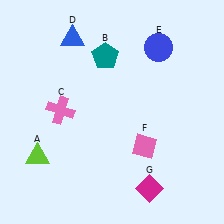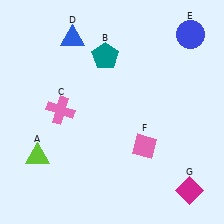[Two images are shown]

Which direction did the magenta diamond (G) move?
The magenta diamond (G) moved right.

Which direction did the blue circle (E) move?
The blue circle (E) moved right.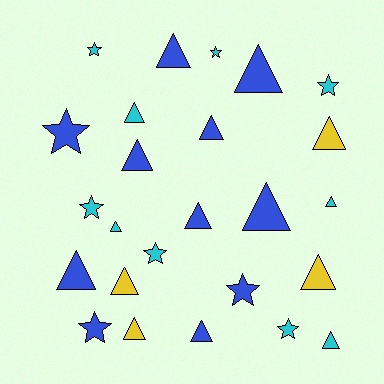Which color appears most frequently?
Blue, with 11 objects.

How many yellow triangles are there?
There are 4 yellow triangles.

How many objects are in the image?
There are 25 objects.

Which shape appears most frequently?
Triangle, with 16 objects.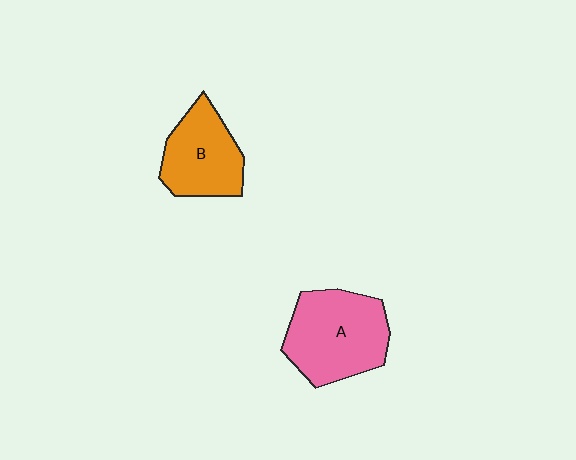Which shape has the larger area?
Shape A (pink).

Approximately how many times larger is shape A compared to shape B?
Approximately 1.3 times.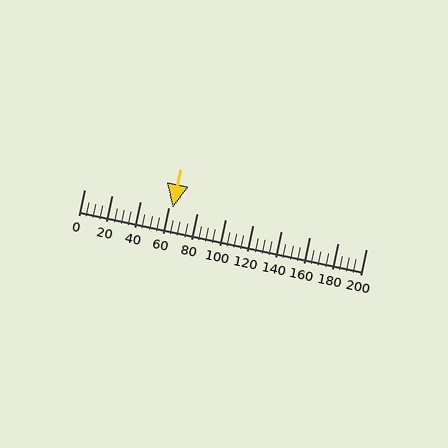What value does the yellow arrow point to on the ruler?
The yellow arrow points to approximately 62.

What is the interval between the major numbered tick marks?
The major tick marks are spaced 20 units apart.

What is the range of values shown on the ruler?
The ruler shows values from 0 to 200.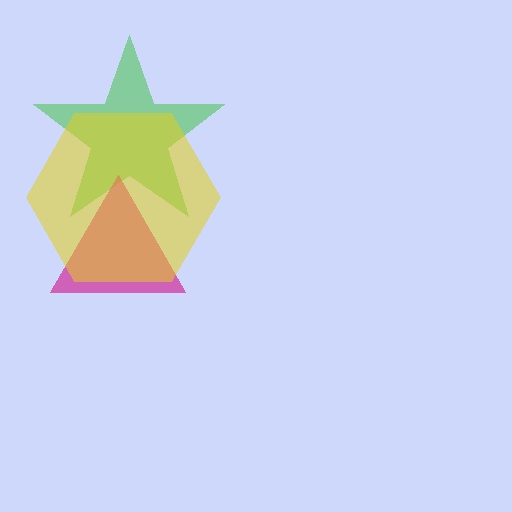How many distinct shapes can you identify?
There are 3 distinct shapes: a green star, a magenta triangle, a yellow hexagon.